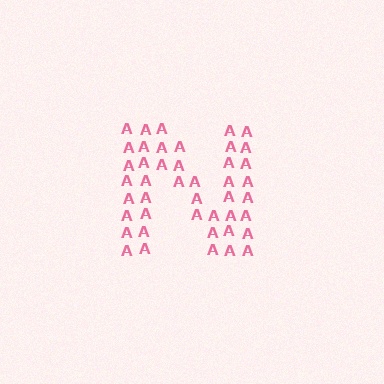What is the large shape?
The large shape is the letter N.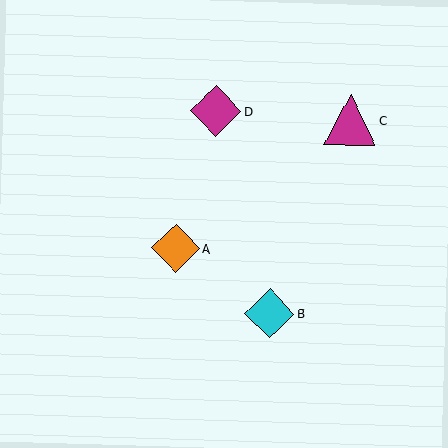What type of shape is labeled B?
Shape B is a cyan diamond.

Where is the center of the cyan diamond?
The center of the cyan diamond is at (270, 313).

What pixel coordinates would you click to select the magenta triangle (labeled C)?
Click at (350, 120) to select the magenta triangle C.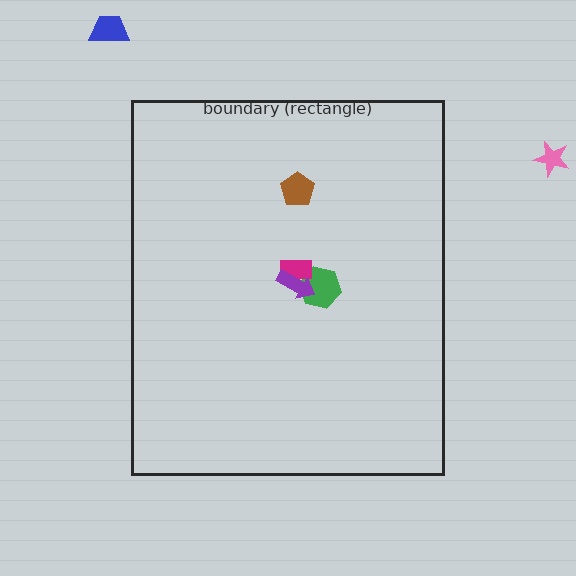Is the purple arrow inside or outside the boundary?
Inside.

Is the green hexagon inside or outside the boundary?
Inside.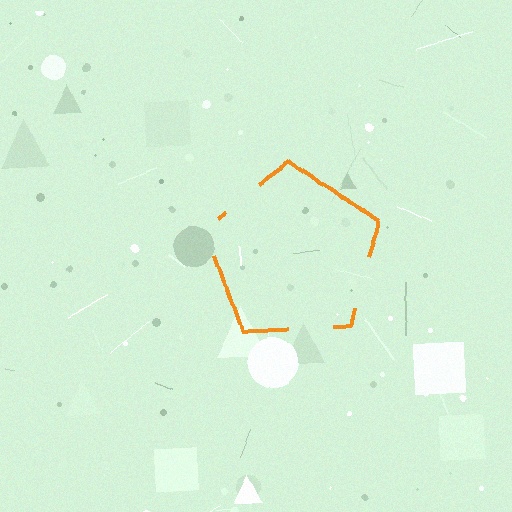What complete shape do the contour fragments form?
The contour fragments form a pentagon.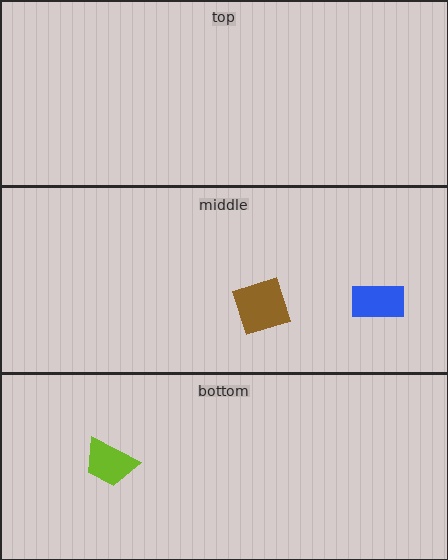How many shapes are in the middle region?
2.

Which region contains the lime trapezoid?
The bottom region.